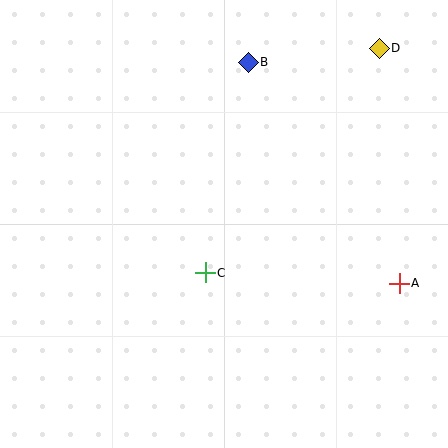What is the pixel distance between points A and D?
The distance between A and D is 236 pixels.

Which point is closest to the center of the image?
Point C at (205, 273) is closest to the center.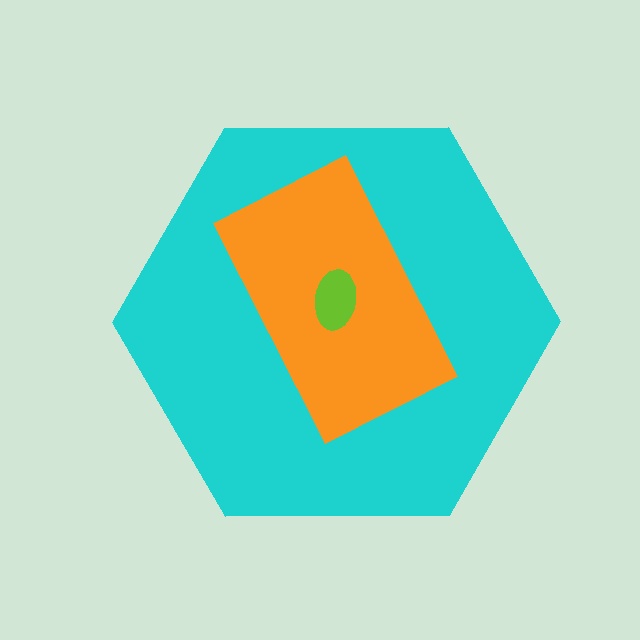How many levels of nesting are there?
3.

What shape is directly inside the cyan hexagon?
The orange rectangle.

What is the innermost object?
The lime ellipse.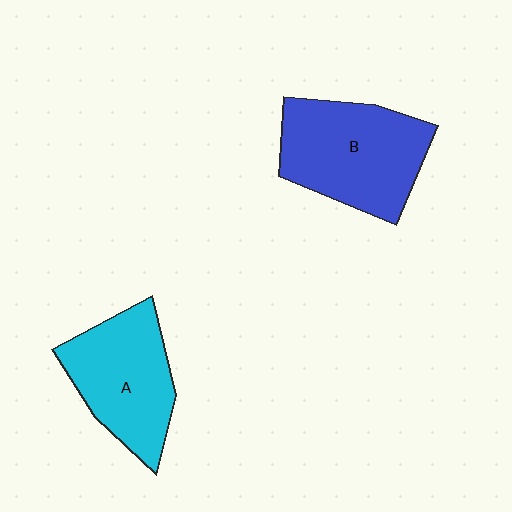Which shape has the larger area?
Shape B (blue).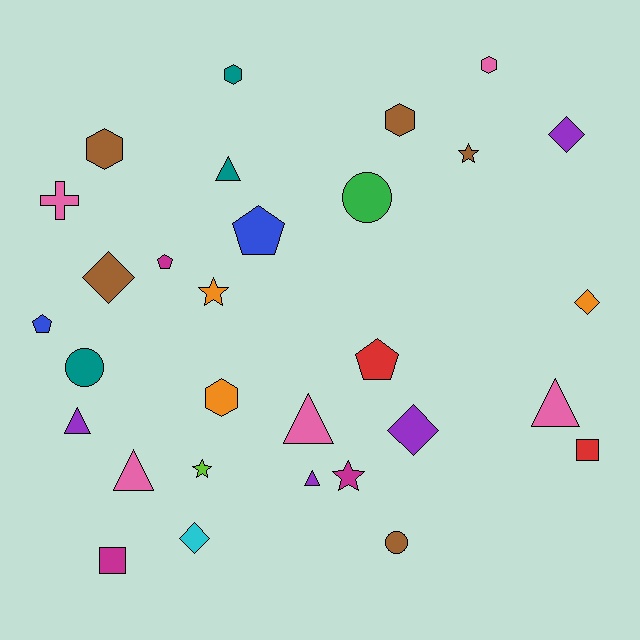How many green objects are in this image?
There is 1 green object.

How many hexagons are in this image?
There are 5 hexagons.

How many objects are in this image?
There are 30 objects.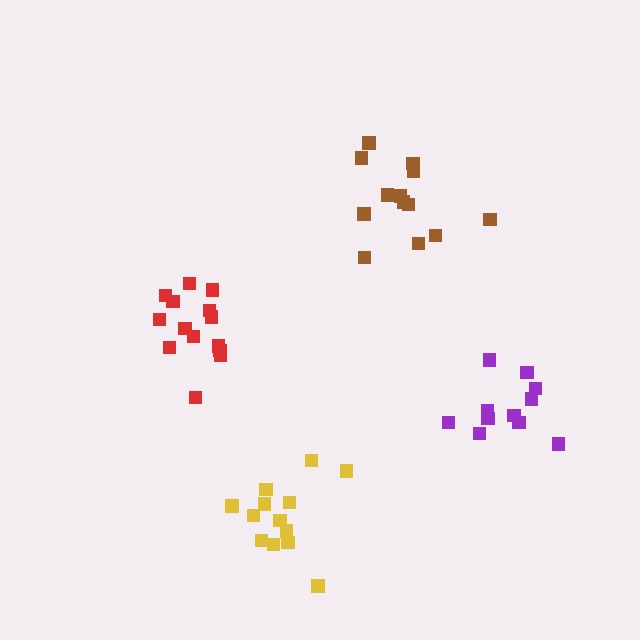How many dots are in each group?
Group 1: 11 dots, Group 2: 13 dots, Group 3: 13 dots, Group 4: 14 dots (51 total).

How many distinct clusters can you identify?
There are 4 distinct clusters.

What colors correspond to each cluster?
The clusters are colored: purple, yellow, brown, red.